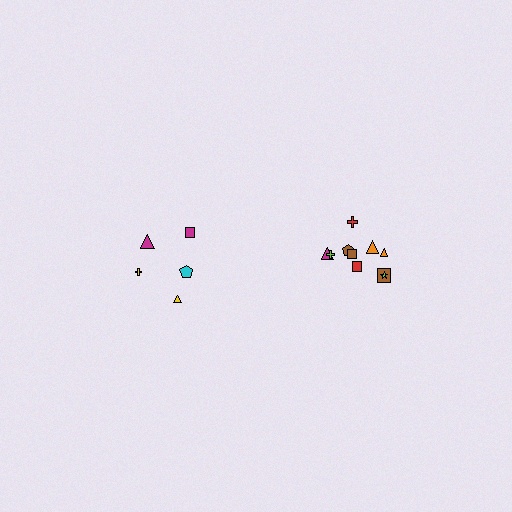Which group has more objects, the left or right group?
The right group.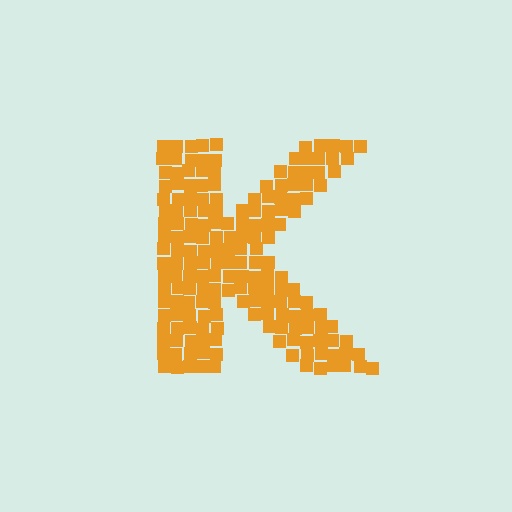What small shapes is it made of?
It is made of small squares.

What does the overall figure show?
The overall figure shows the letter K.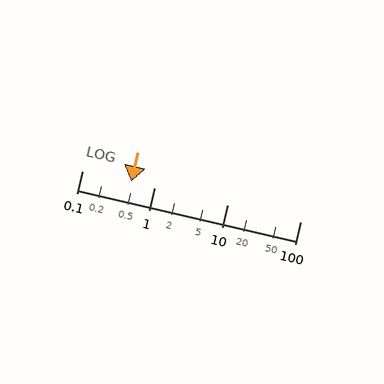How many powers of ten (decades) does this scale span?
The scale spans 3 decades, from 0.1 to 100.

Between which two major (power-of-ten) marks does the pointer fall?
The pointer is between 0.1 and 1.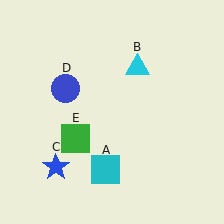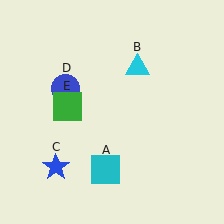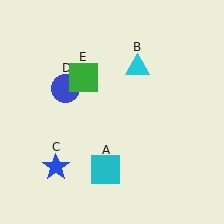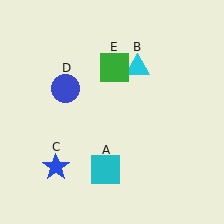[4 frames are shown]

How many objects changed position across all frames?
1 object changed position: green square (object E).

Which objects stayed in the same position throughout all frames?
Cyan square (object A) and cyan triangle (object B) and blue star (object C) and blue circle (object D) remained stationary.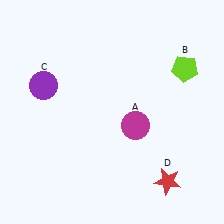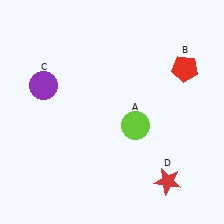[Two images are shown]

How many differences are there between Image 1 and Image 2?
There are 2 differences between the two images.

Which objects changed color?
A changed from magenta to lime. B changed from lime to red.